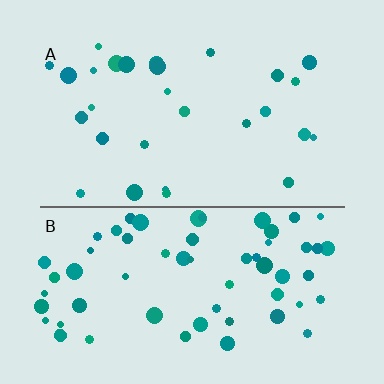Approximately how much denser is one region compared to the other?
Approximately 2.2× — region B over region A.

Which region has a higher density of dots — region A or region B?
B (the bottom).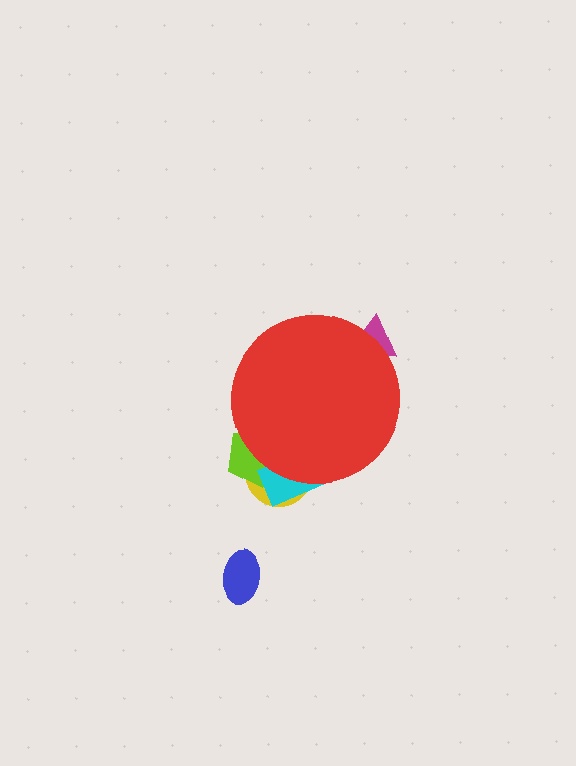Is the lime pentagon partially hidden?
Yes, the lime pentagon is partially hidden behind the red circle.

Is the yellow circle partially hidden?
Yes, the yellow circle is partially hidden behind the red circle.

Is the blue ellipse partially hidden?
No, the blue ellipse is fully visible.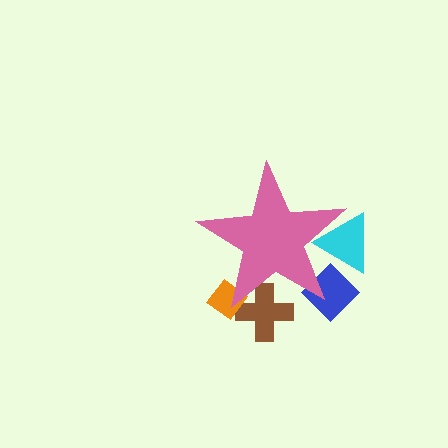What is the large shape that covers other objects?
A pink star.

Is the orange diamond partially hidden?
Yes, the orange diamond is partially hidden behind the pink star.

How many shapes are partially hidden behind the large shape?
4 shapes are partially hidden.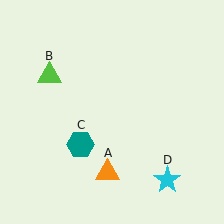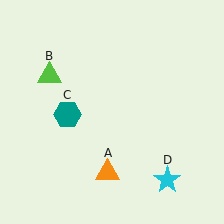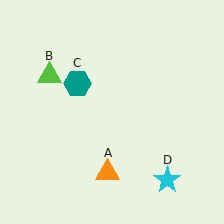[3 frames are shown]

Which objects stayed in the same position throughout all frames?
Orange triangle (object A) and lime triangle (object B) and cyan star (object D) remained stationary.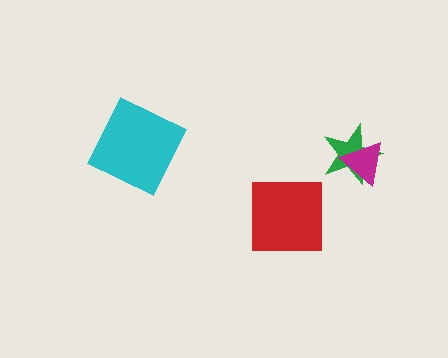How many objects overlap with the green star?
1 object overlaps with the green star.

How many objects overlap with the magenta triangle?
1 object overlaps with the magenta triangle.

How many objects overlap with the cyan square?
0 objects overlap with the cyan square.